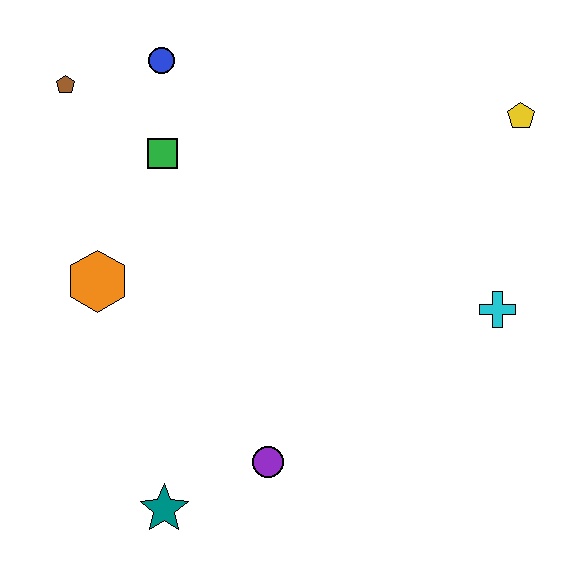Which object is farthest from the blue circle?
The teal star is farthest from the blue circle.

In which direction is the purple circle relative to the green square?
The purple circle is below the green square.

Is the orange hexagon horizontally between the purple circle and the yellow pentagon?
No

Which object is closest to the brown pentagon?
The blue circle is closest to the brown pentagon.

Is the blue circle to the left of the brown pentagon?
No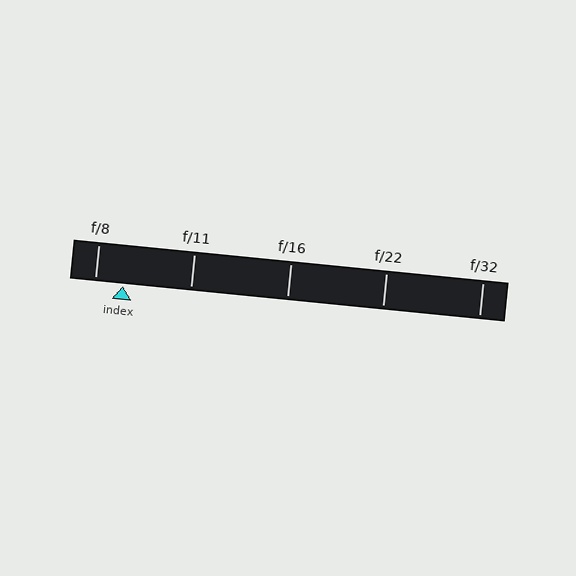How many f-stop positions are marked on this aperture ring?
There are 5 f-stop positions marked.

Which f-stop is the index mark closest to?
The index mark is closest to f/8.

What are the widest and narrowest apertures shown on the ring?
The widest aperture shown is f/8 and the narrowest is f/32.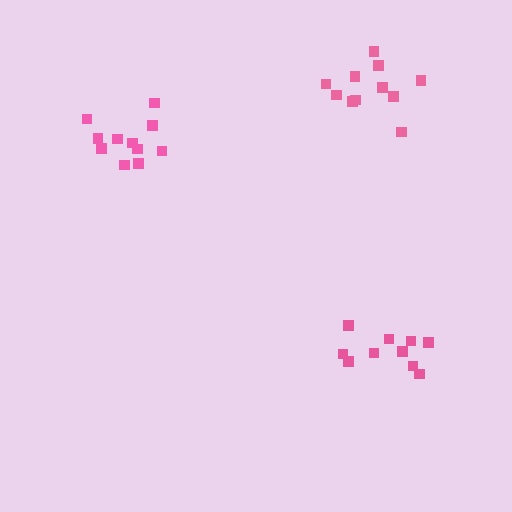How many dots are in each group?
Group 1: 11 dots, Group 2: 11 dots, Group 3: 10 dots (32 total).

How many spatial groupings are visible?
There are 3 spatial groupings.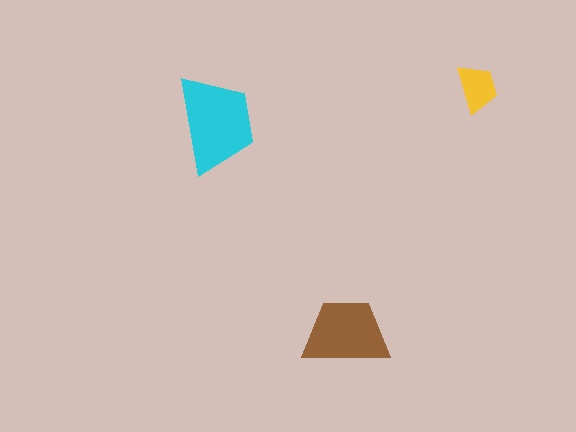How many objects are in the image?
There are 3 objects in the image.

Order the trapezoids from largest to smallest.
the cyan one, the brown one, the yellow one.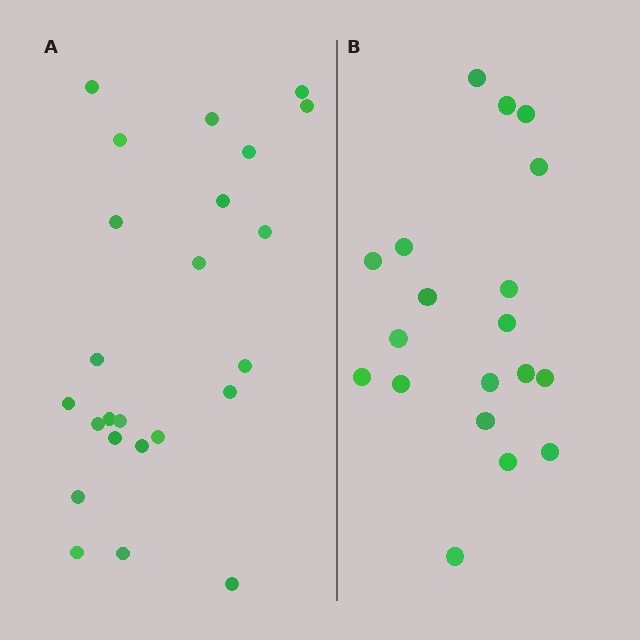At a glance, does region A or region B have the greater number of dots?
Region A (the left region) has more dots.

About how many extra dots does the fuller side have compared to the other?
Region A has about 5 more dots than region B.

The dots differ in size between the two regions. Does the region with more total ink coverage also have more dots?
No. Region B has more total ink coverage because its dots are larger, but region A actually contains more individual dots. Total area can be misleading — the number of items is what matters here.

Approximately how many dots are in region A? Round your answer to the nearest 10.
About 20 dots. (The exact count is 24, which rounds to 20.)